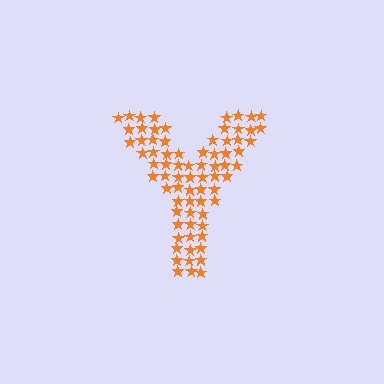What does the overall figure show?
The overall figure shows the letter Y.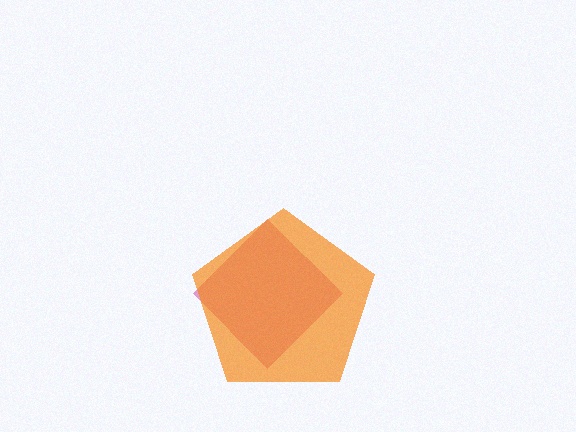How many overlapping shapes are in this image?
There are 2 overlapping shapes in the image.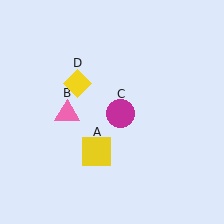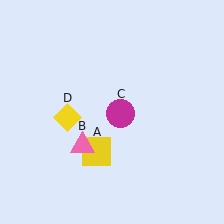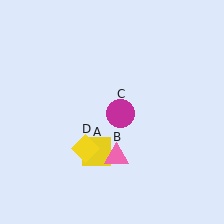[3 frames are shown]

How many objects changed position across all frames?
2 objects changed position: pink triangle (object B), yellow diamond (object D).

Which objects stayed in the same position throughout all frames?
Yellow square (object A) and magenta circle (object C) remained stationary.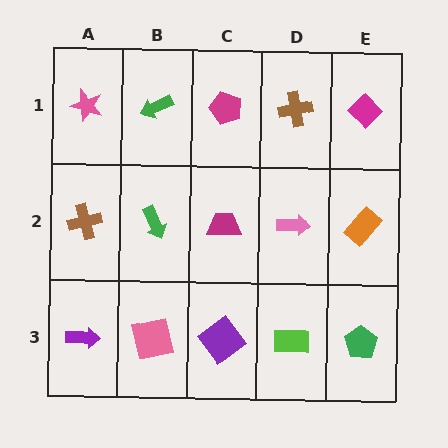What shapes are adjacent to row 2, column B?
A green arrow (row 1, column B), a pink square (row 3, column B), a brown cross (row 2, column A), a magenta trapezoid (row 2, column C).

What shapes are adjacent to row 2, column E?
A magenta diamond (row 1, column E), a green pentagon (row 3, column E), a pink arrow (row 2, column D).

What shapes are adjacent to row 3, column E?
An orange rectangle (row 2, column E), a lime rectangle (row 3, column D).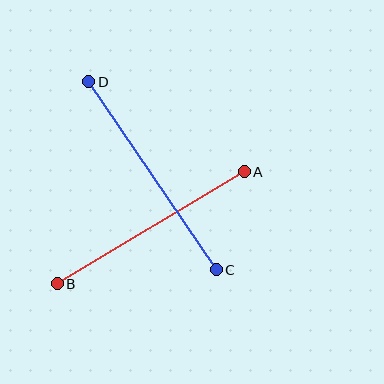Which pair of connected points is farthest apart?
Points C and D are farthest apart.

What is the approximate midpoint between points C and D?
The midpoint is at approximately (153, 176) pixels.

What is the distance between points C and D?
The distance is approximately 227 pixels.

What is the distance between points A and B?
The distance is approximately 218 pixels.